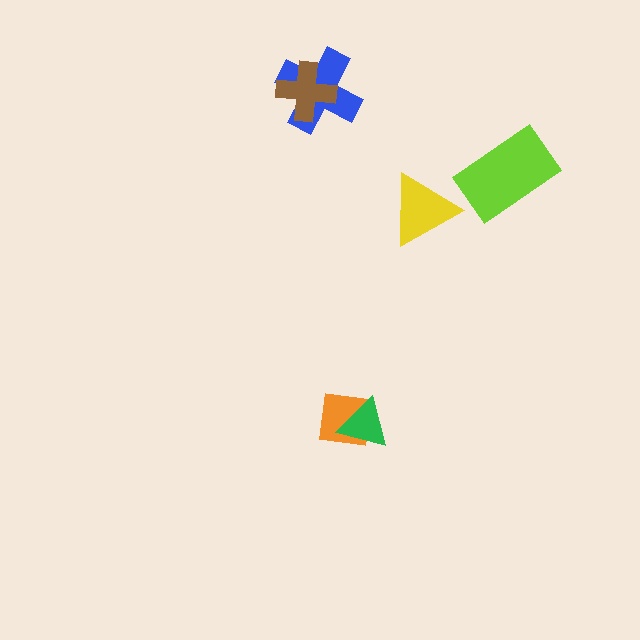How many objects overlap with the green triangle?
1 object overlaps with the green triangle.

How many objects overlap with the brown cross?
1 object overlaps with the brown cross.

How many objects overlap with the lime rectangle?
0 objects overlap with the lime rectangle.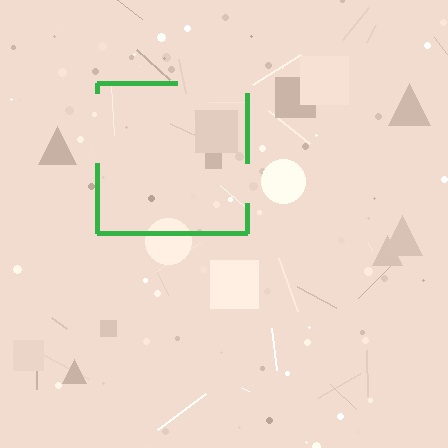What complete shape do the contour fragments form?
The contour fragments form a square.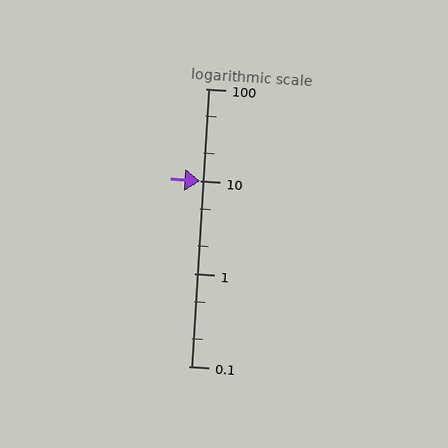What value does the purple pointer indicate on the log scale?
The pointer indicates approximately 10.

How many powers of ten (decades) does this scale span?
The scale spans 3 decades, from 0.1 to 100.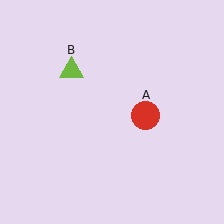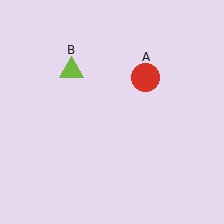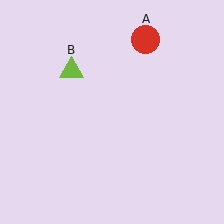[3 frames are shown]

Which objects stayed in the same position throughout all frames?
Lime triangle (object B) remained stationary.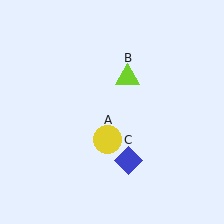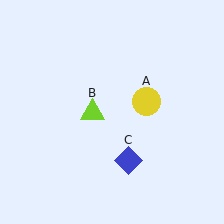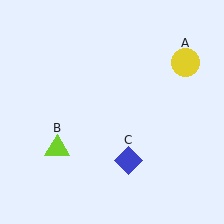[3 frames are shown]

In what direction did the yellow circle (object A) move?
The yellow circle (object A) moved up and to the right.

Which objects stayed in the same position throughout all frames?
Blue diamond (object C) remained stationary.